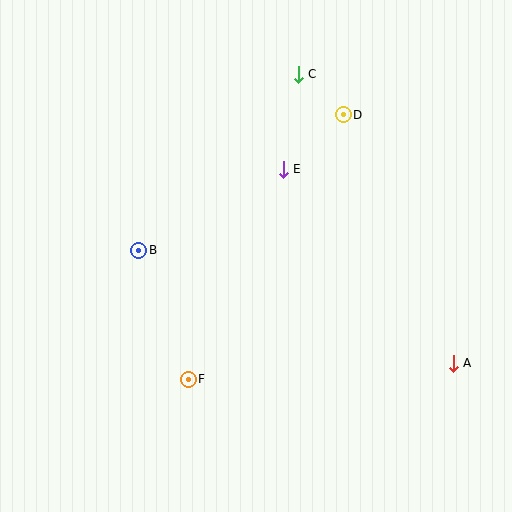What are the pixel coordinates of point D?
Point D is at (343, 115).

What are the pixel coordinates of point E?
Point E is at (283, 169).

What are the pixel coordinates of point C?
Point C is at (298, 74).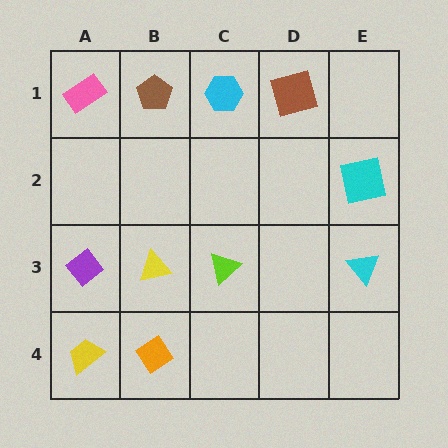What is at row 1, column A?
A pink rectangle.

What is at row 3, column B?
A yellow triangle.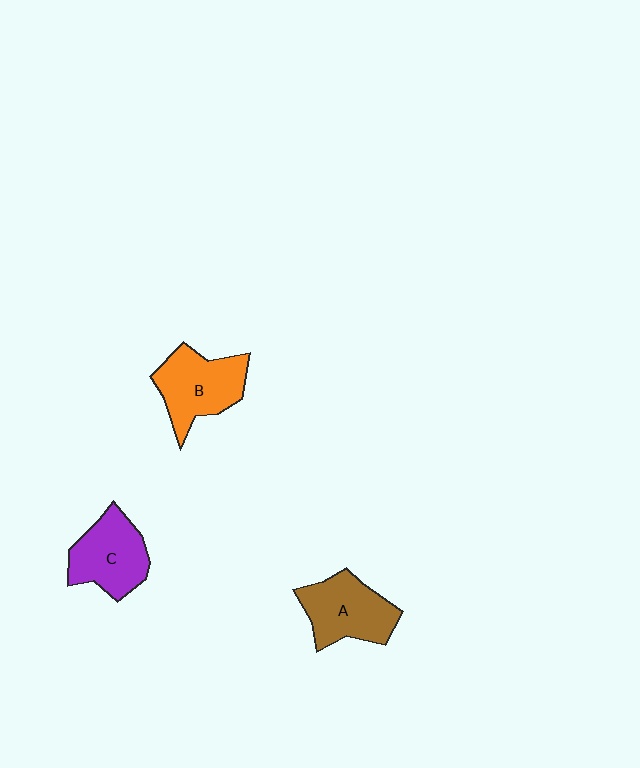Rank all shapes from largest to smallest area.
From largest to smallest: B (orange), A (brown), C (purple).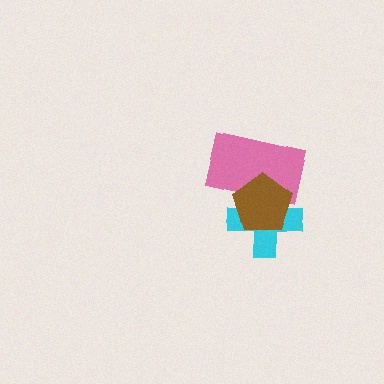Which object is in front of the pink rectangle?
The brown pentagon is in front of the pink rectangle.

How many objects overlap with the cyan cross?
2 objects overlap with the cyan cross.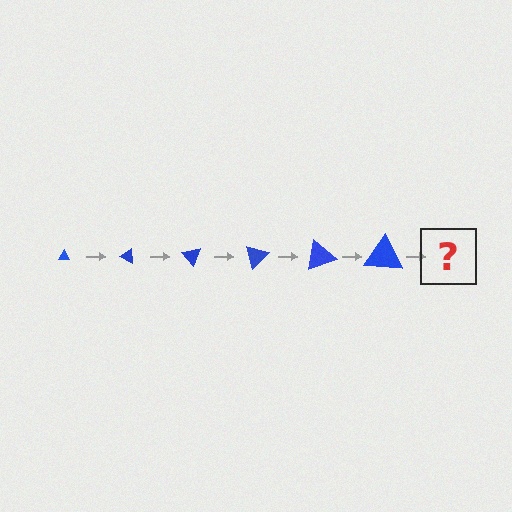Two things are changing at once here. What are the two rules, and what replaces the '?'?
The two rules are that the triangle grows larger each step and it rotates 25 degrees each step. The '?' should be a triangle, larger than the previous one and rotated 150 degrees from the start.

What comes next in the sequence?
The next element should be a triangle, larger than the previous one and rotated 150 degrees from the start.